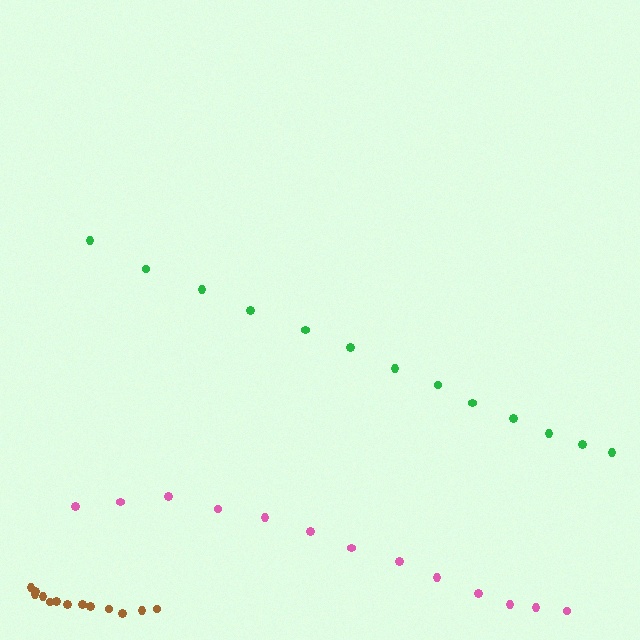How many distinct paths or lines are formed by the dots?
There are 3 distinct paths.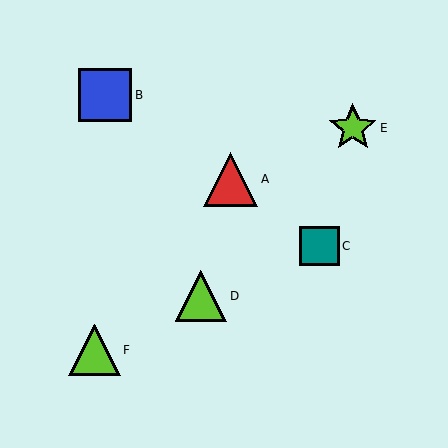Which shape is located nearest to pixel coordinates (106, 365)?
The lime triangle (labeled F) at (95, 350) is nearest to that location.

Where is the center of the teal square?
The center of the teal square is at (319, 246).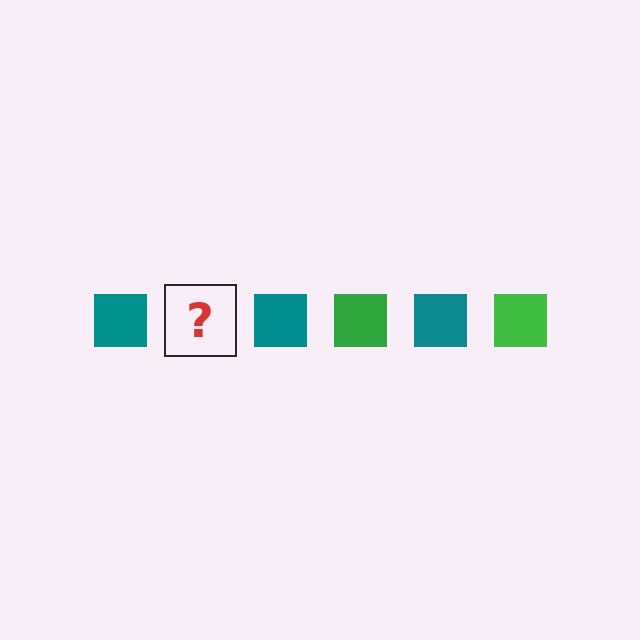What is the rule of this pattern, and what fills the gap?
The rule is that the pattern cycles through teal, green squares. The gap should be filled with a green square.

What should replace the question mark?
The question mark should be replaced with a green square.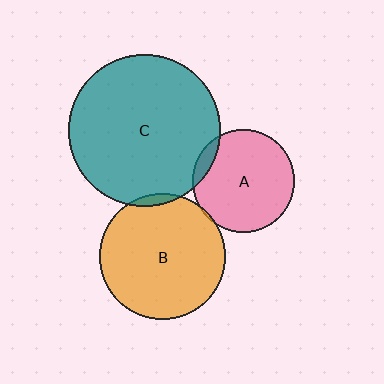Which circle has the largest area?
Circle C (teal).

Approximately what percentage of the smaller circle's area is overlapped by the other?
Approximately 5%.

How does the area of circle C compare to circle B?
Approximately 1.4 times.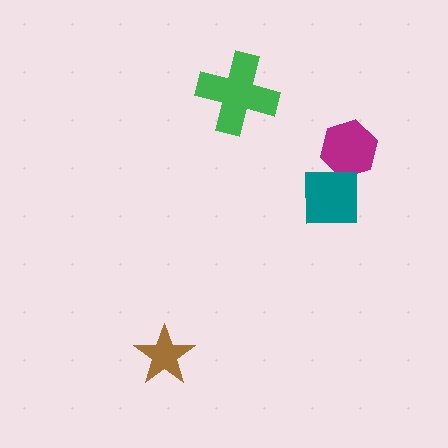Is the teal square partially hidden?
No, no other shape covers it.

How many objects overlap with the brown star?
0 objects overlap with the brown star.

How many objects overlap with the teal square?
1 object overlaps with the teal square.